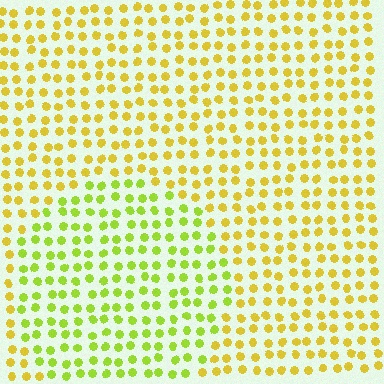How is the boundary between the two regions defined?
The boundary is defined purely by a slight shift in hue (about 32 degrees). Spacing, size, and orientation are identical on both sides.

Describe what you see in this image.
The image is filled with small yellow elements in a uniform arrangement. A circle-shaped region is visible where the elements are tinted to a slightly different hue, forming a subtle color boundary.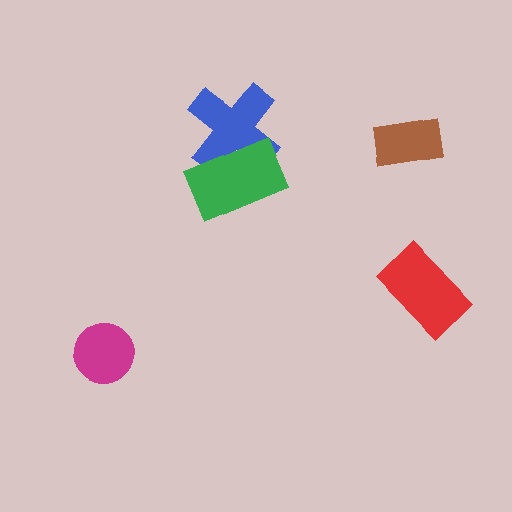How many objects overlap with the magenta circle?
0 objects overlap with the magenta circle.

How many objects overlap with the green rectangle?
1 object overlaps with the green rectangle.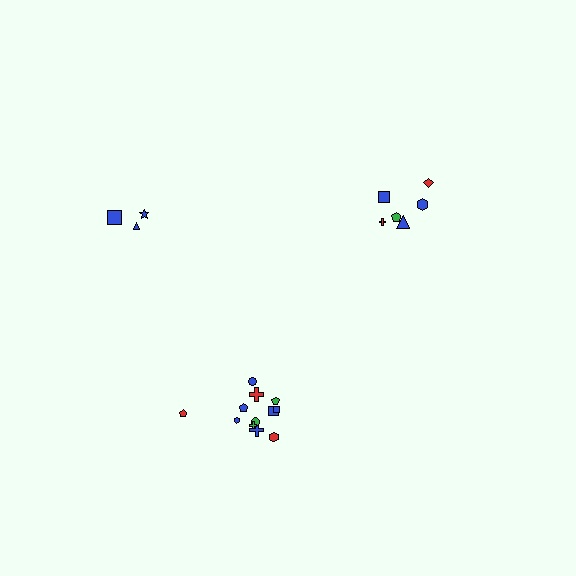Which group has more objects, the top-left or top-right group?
The top-right group.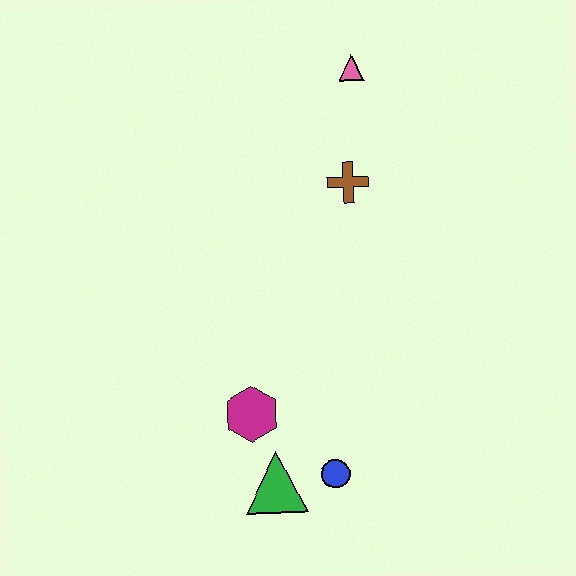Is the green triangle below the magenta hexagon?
Yes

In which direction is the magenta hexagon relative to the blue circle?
The magenta hexagon is to the left of the blue circle.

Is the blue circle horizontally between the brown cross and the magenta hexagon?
Yes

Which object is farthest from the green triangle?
The pink triangle is farthest from the green triangle.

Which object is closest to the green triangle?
The blue circle is closest to the green triangle.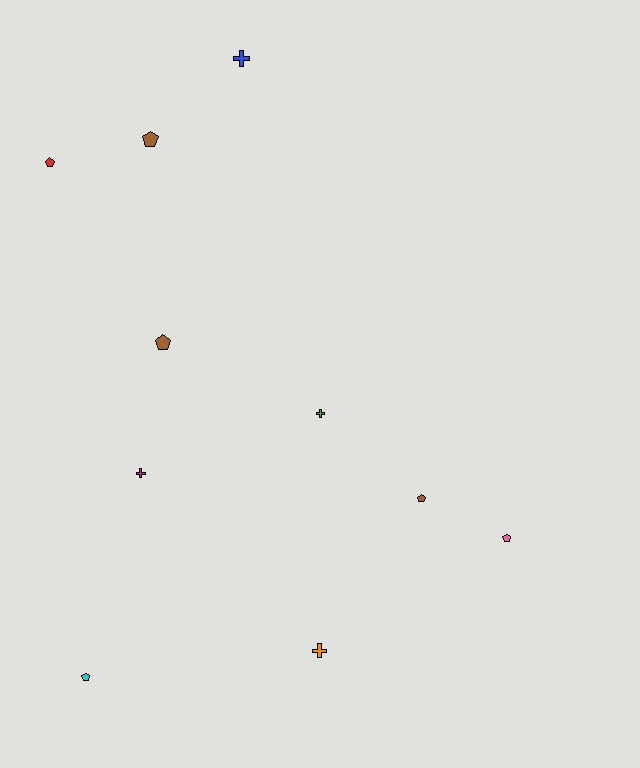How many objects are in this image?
There are 10 objects.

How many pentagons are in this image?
There are 6 pentagons.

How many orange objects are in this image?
There is 1 orange object.